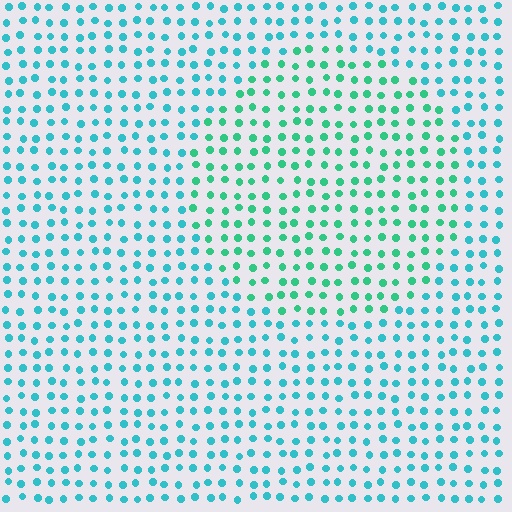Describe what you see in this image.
The image is filled with small cyan elements in a uniform arrangement. A circle-shaped region is visible where the elements are tinted to a slightly different hue, forming a subtle color boundary.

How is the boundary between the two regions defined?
The boundary is defined purely by a slight shift in hue (about 30 degrees). Spacing, size, and orientation are identical on both sides.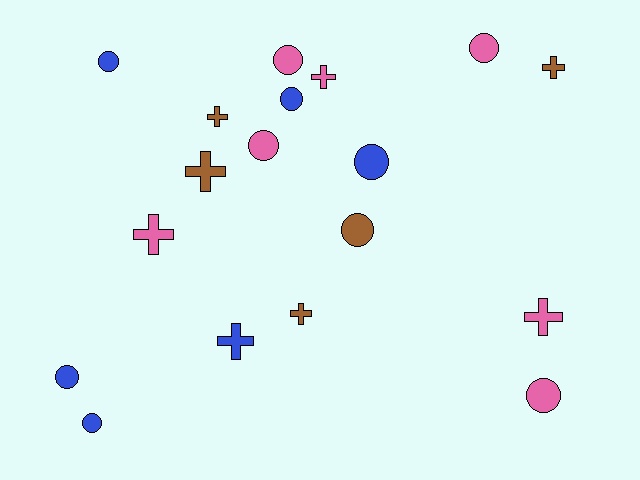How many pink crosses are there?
There are 3 pink crosses.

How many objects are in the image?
There are 18 objects.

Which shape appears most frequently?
Circle, with 10 objects.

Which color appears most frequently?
Pink, with 7 objects.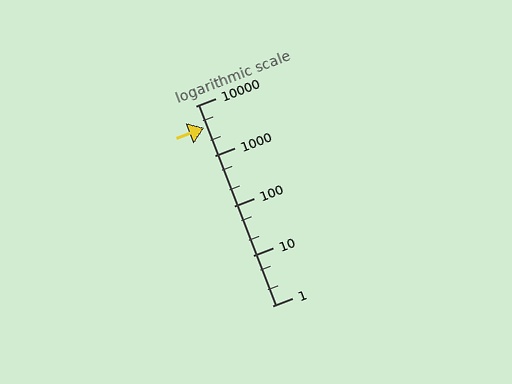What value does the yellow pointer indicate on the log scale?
The pointer indicates approximately 3600.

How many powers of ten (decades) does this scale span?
The scale spans 4 decades, from 1 to 10000.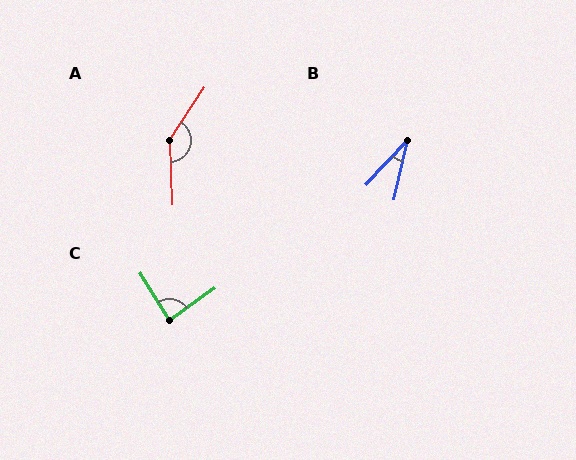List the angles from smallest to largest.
B (30°), C (86°), A (144°).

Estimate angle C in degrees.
Approximately 86 degrees.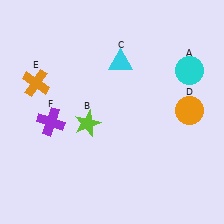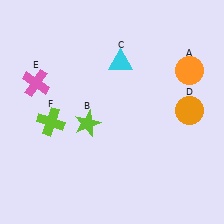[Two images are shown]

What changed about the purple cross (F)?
In Image 1, F is purple. In Image 2, it changed to lime.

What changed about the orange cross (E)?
In Image 1, E is orange. In Image 2, it changed to pink.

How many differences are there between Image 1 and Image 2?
There are 3 differences between the two images.